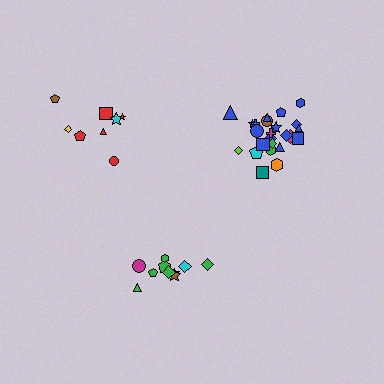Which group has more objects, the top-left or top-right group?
The top-right group.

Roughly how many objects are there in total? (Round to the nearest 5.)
Roughly 45 objects in total.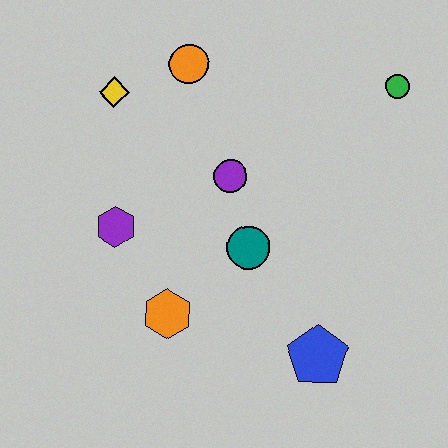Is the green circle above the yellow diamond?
Yes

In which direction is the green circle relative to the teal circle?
The green circle is above the teal circle.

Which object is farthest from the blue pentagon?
The yellow diamond is farthest from the blue pentagon.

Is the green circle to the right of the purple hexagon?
Yes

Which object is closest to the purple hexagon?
The orange hexagon is closest to the purple hexagon.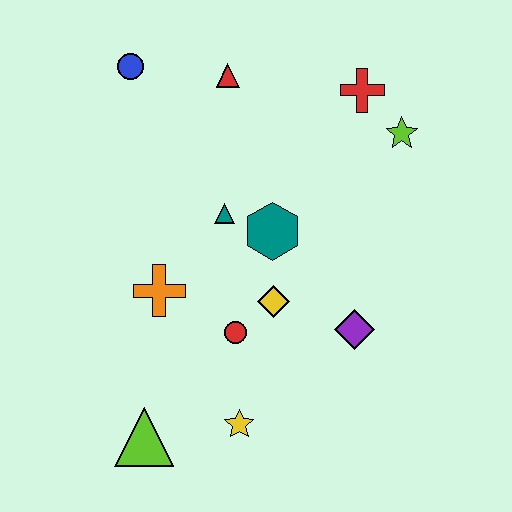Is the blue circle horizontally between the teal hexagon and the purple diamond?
No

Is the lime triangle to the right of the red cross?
No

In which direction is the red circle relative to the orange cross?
The red circle is to the right of the orange cross.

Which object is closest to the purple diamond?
The yellow diamond is closest to the purple diamond.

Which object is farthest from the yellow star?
The blue circle is farthest from the yellow star.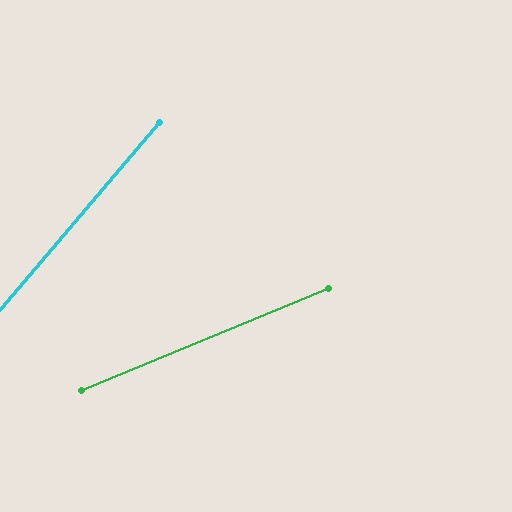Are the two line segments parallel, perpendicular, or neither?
Neither parallel nor perpendicular — they differ by about 27°.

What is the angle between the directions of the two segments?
Approximately 27 degrees.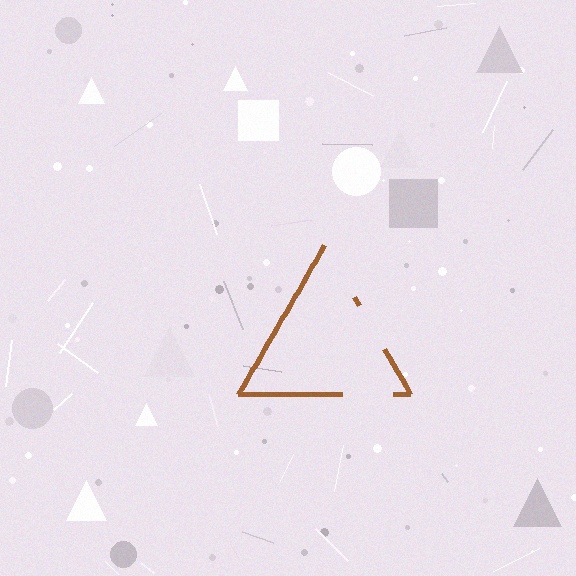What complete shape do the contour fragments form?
The contour fragments form a triangle.